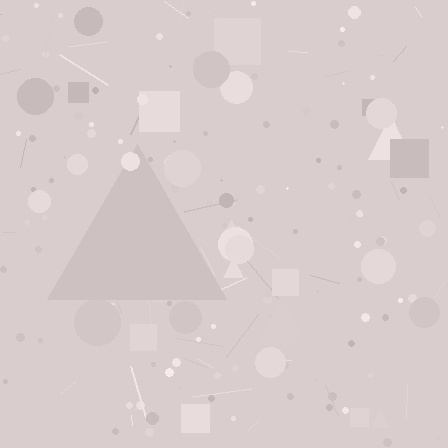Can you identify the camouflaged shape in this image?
The camouflaged shape is a triangle.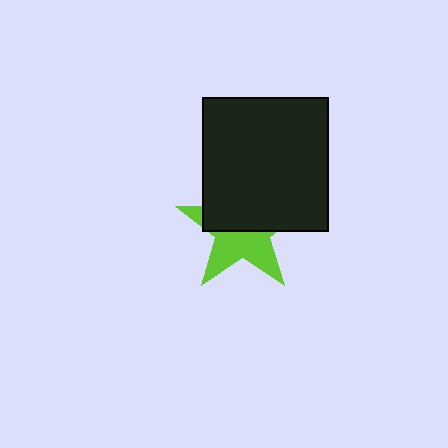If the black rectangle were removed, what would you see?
You would see the complete lime star.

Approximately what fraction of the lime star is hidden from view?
Roughly 53% of the lime star is hidden behind the black rectangle.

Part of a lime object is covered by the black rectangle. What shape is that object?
It is a star.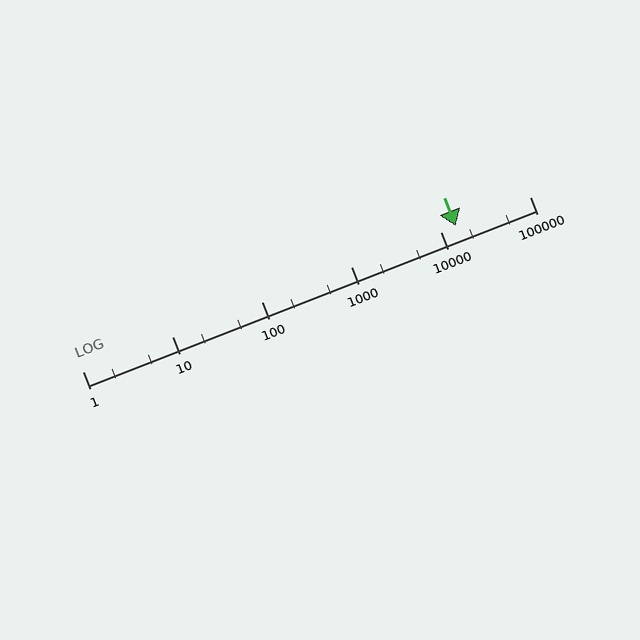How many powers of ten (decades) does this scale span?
The scale spans 5 decades, from 1 to 100000.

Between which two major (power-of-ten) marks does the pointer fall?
The pointer is between 10000 and 100000.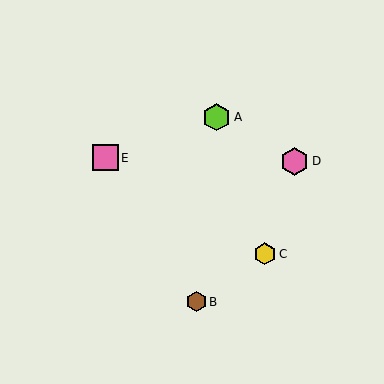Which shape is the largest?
The pink hexagon (labeled D) is the largest.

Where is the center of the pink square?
The center of the pink square is at (105, 158).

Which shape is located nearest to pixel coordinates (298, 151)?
The pink hexagon (labeled D) at (295, 161) is nearest to that location.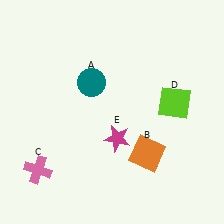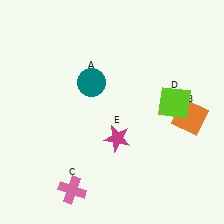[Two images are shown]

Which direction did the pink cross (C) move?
The pink cross (C) moved right.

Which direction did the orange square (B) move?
The orange square (B) moved right.